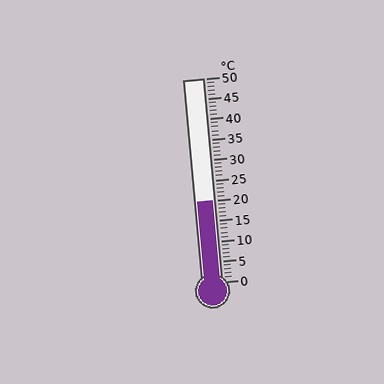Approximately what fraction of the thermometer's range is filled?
The thermometer is filled to approximately 40% of its range.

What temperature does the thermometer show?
The thermometer shows approximately 20°C.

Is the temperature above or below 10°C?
The temperature is above 10°C.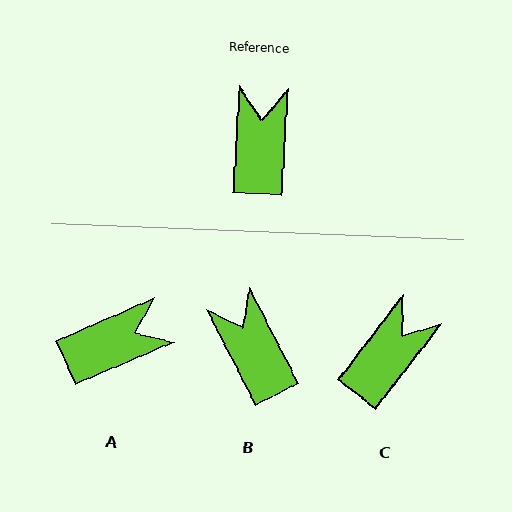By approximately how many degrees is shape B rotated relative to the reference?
Approximately 31 degrees counter-clockwise.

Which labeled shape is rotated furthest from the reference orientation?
A, about 63 degrees away.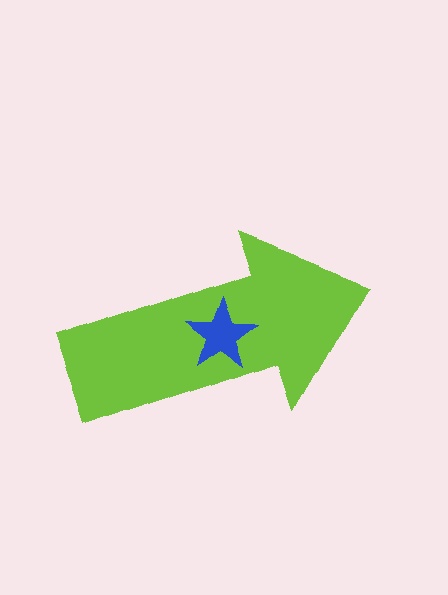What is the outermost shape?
The lime arrow.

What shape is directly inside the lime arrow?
The blue star.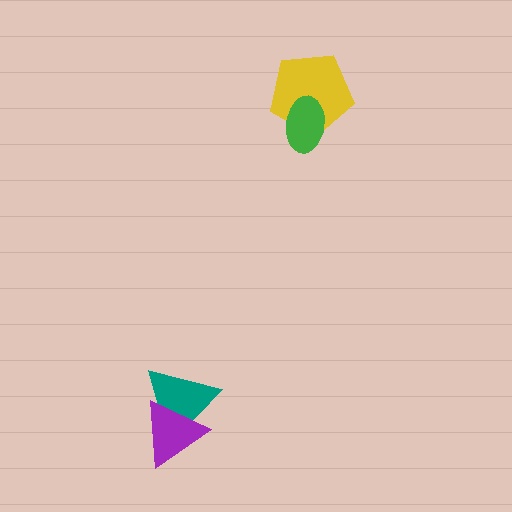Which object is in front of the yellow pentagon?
The green ellipse is in front of the yellow pentagon.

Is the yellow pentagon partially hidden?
Yes, it is partially covered by another shape.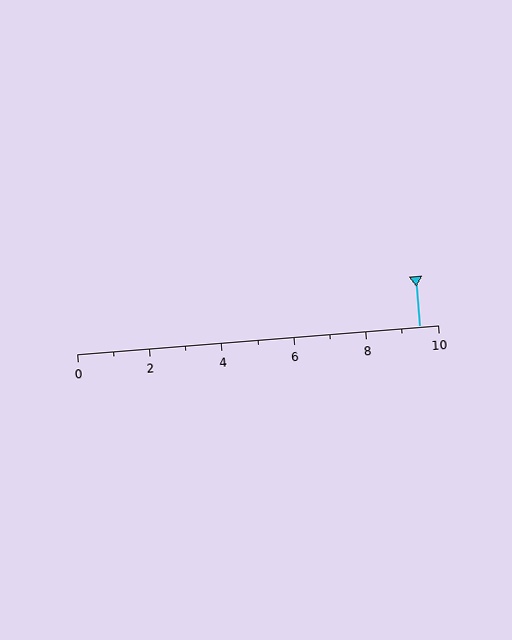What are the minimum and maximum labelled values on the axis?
The axis runs from 0 to 10.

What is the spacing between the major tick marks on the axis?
The major ticks are spaced 2 apart.